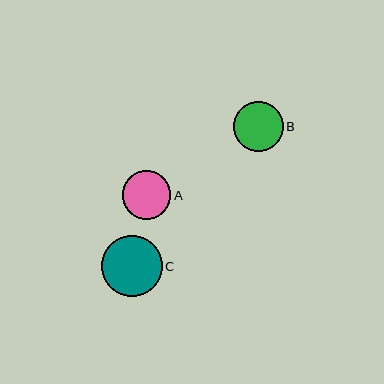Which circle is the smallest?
Circle A is the smallest with a size of approximately 49 pixels.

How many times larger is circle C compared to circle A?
Circle C is approximately 1.3 times the size of circle A.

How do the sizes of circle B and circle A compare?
Circle B and circle A are approximately the same size.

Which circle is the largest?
Circle C is the largest with a size of approximately 61 pixels.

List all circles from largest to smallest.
From largest to smallest: C, B, A.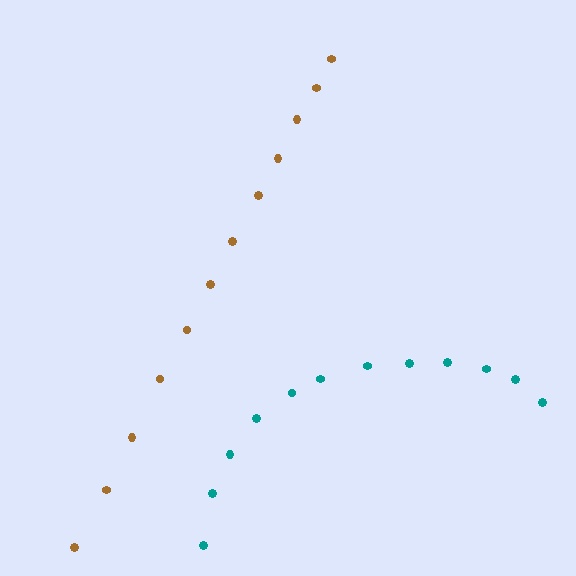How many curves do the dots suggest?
There are 2 distinct paths.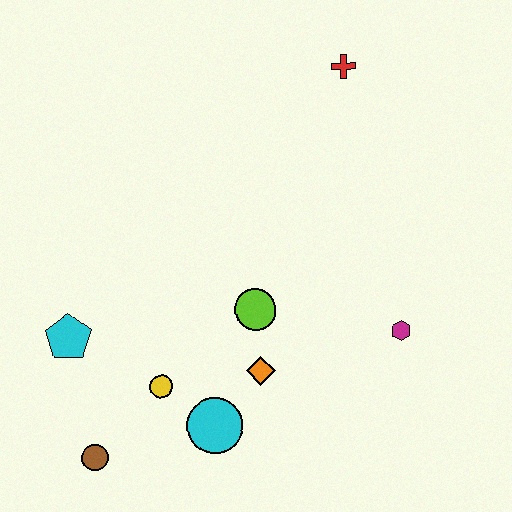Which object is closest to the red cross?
The lime circle is closest to the red cross.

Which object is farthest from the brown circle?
The red cross is farthest from the brown circle.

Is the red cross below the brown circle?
No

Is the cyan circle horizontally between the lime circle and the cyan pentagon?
Yes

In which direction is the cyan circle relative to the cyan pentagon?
The cyan circle is to the right of the cyan pentagon.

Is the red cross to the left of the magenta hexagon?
Yes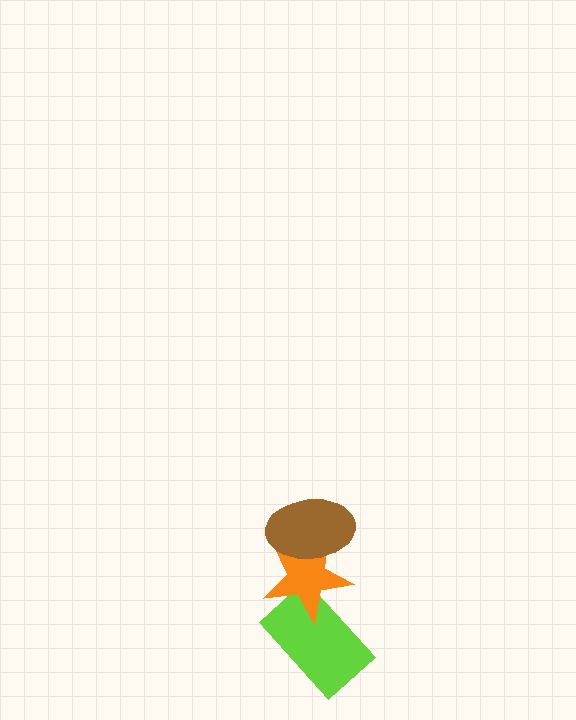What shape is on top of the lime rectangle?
The orange star is on top of the lime rectangle.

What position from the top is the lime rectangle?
The lime rectangle is 3rd from the top.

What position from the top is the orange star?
The orange star is 2nd from the top.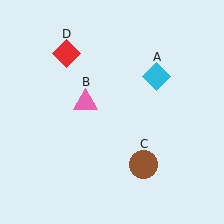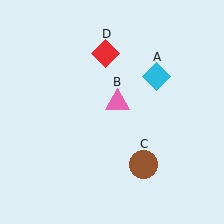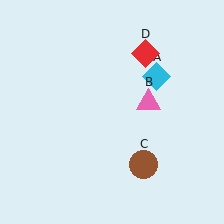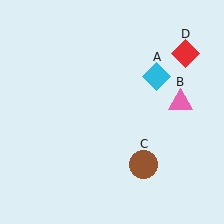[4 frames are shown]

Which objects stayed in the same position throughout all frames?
Cyan diamond (object A) and brown circle (object C) remained stationary.